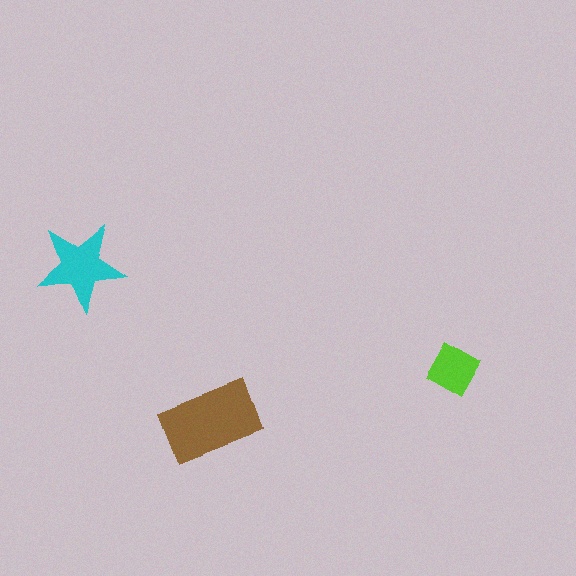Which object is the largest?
The brown rectangle.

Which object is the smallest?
The lime square.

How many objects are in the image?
There are 3 objects in the image.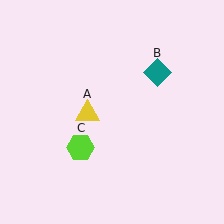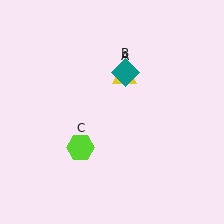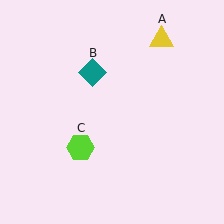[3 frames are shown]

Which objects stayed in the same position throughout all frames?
Lime hexagon (object C) remained stationary.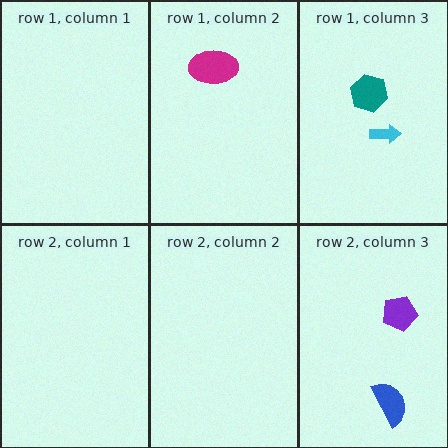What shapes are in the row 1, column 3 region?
The teal hexagon, the cyan arrow.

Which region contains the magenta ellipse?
The row 1, column 2 region.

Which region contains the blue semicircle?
The row 2, column 3 region.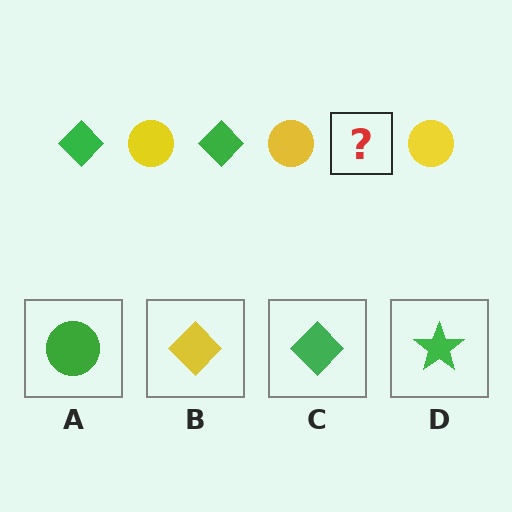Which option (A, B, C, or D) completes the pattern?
C.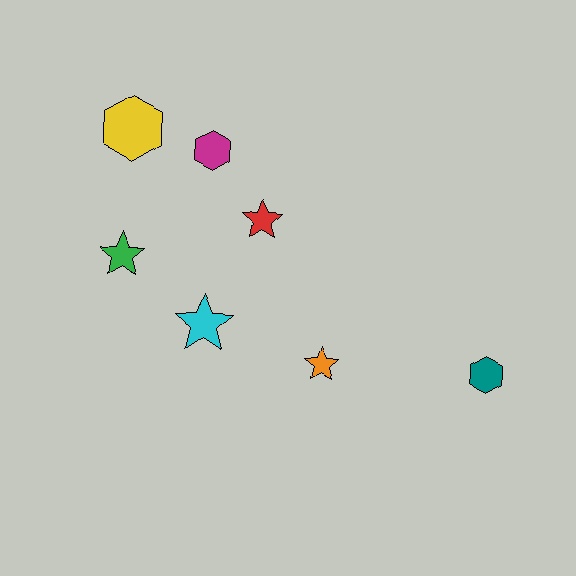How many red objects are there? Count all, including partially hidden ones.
There is 1 red object.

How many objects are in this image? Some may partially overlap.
There are 7 objects.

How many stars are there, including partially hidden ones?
There are 4 stars.